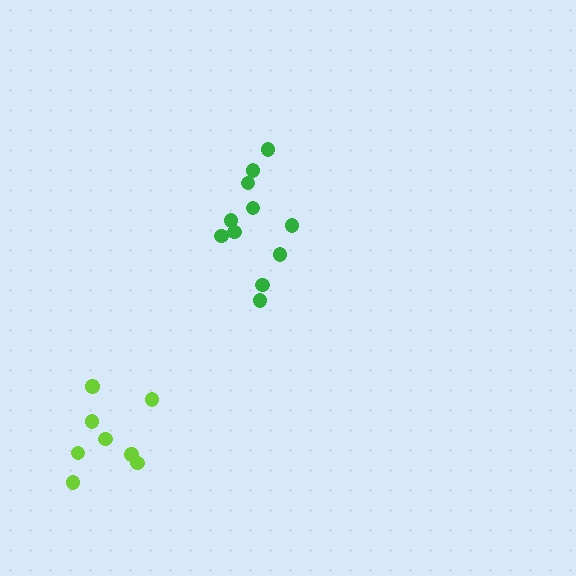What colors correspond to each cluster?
The clusters are colored: green, lime.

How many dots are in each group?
Group 1: 11 dots, Group 2: 8 dots (19 total).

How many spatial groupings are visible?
There are 2 spatial groupings.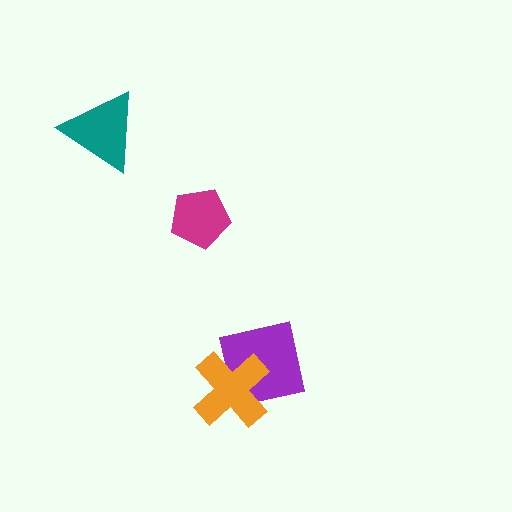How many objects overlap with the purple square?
1 object overlaps with the purple square.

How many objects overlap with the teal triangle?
0 objects overlap with the teal triangle.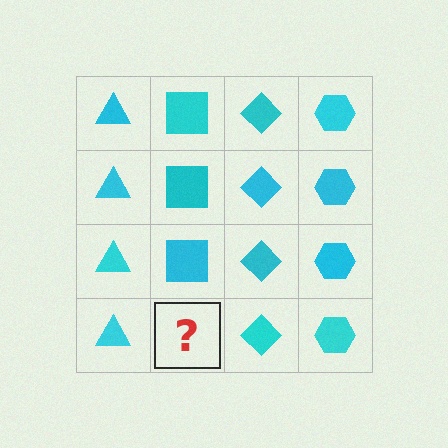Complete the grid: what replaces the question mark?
The question mark should be replaced with a cyan square.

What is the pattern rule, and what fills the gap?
The rule is that each column has a consistent shape. The gap should be filled with a cyan square.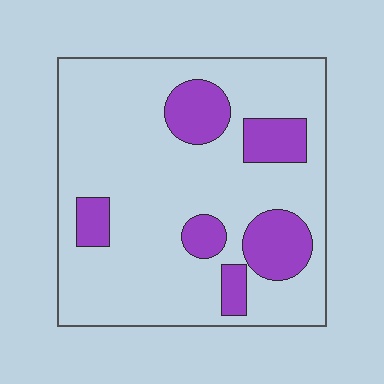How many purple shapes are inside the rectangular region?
6.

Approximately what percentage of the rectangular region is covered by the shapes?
Approximately 20%.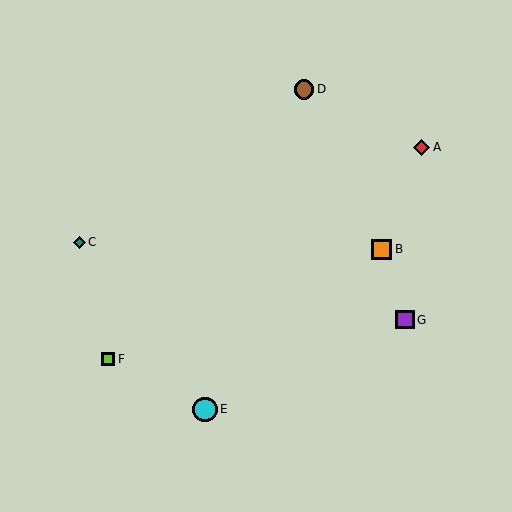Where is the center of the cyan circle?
The center of the cyan circle is at (205, 409).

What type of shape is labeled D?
Shape D is a brown circle.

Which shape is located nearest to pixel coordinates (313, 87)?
The brown circle (labeled D) at (304, 89) is nearest to that location.